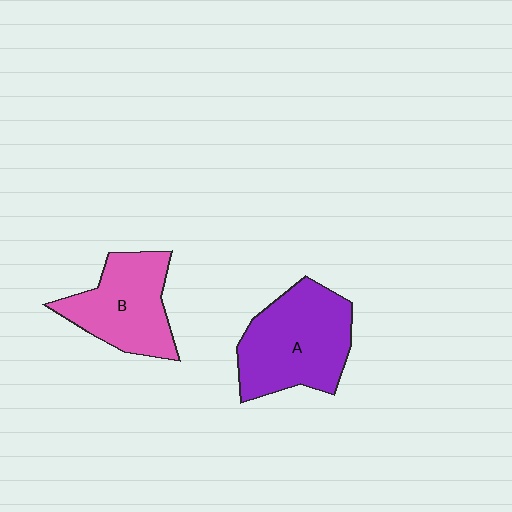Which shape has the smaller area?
Shape B (pink).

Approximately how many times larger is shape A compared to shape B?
Approximately 1.2 times.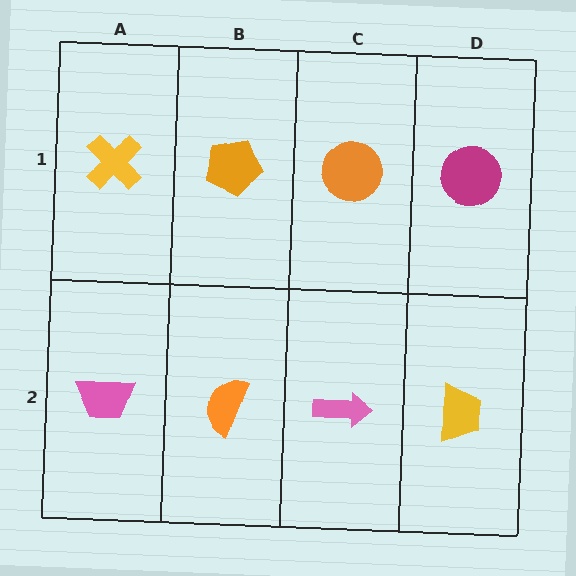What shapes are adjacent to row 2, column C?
An orange circle (row 1, column C), an orange semicircle (row 2, column B), a yellow trapezoid (row 2, column D).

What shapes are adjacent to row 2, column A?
A yellow cross (row 1, column A), an orange semicircle (row 2, column B).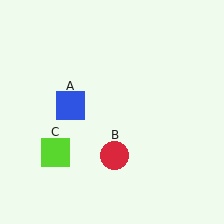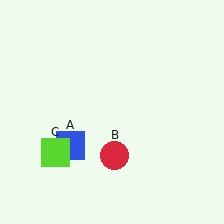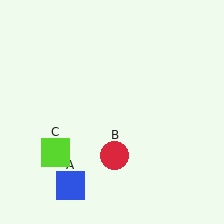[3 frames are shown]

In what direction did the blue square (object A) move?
The blue square (object A) moved down.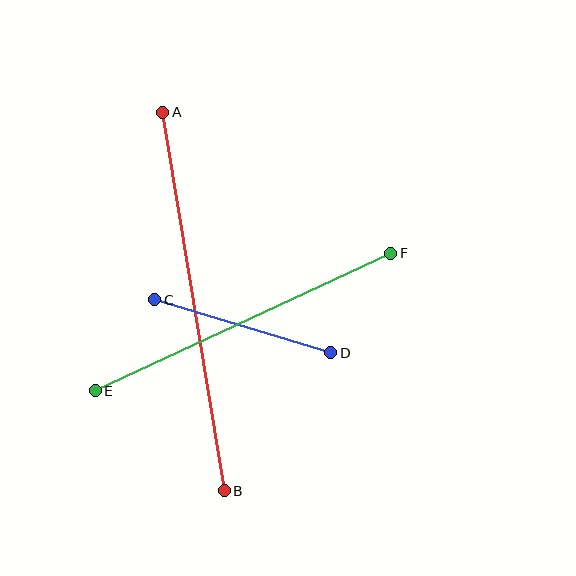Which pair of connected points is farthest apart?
Points A and B are farthest apart.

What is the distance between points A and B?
The distance is approximately 384 pixels.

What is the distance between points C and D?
The distance is approximately 184 pixels.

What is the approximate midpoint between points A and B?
The midpoint is at approximately (193, 301) pixels.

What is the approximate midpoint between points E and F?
The midpoint is at approximately (243, 322) pixels.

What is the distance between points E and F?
The distance is approximately 326 pixels.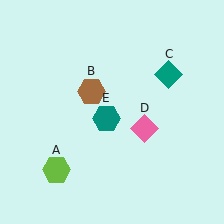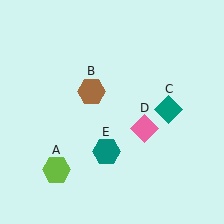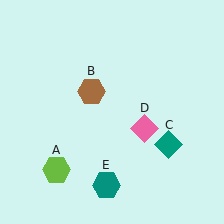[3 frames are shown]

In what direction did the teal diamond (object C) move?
The teal diamond (object C) moved down.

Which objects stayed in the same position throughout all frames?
Lime hexagon (object A) and brown hexagon (object B) and pink diamond (object D) remained stationary.